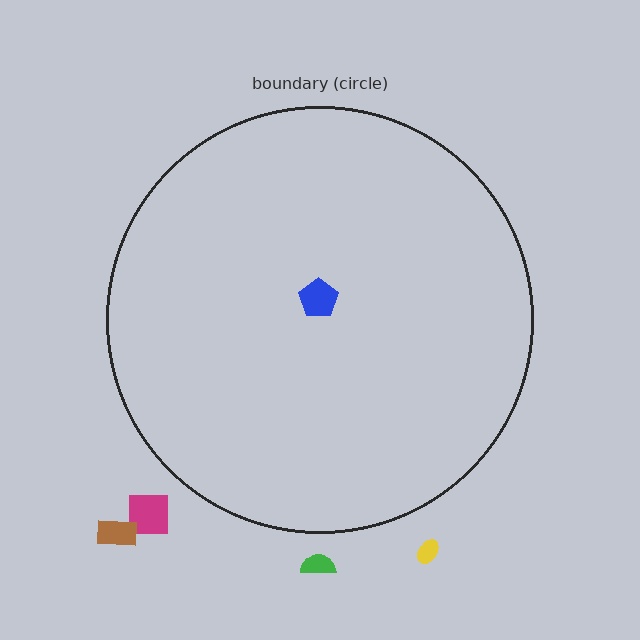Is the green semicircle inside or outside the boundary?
Outside.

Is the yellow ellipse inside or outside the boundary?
Outside.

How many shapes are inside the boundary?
1 inside, 4 outside.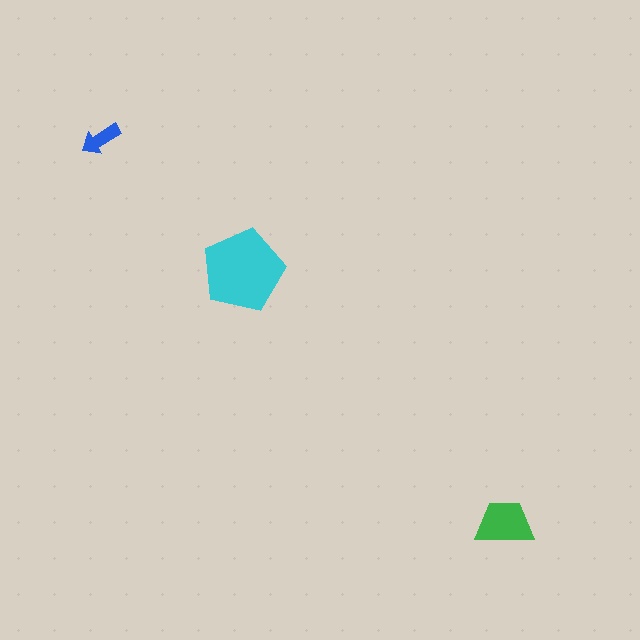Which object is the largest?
The cyan pentagon.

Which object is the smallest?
The blue arrow.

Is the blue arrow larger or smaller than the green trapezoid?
Smaller.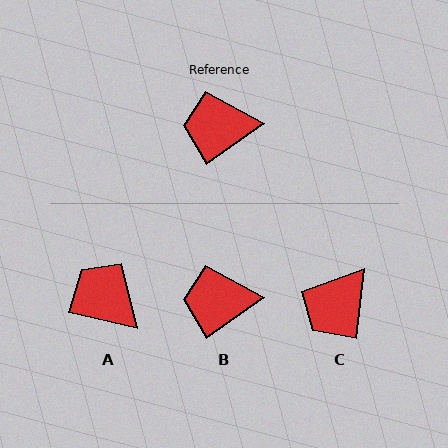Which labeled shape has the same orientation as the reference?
B.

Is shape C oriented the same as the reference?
No, it is off by about 49 degrees.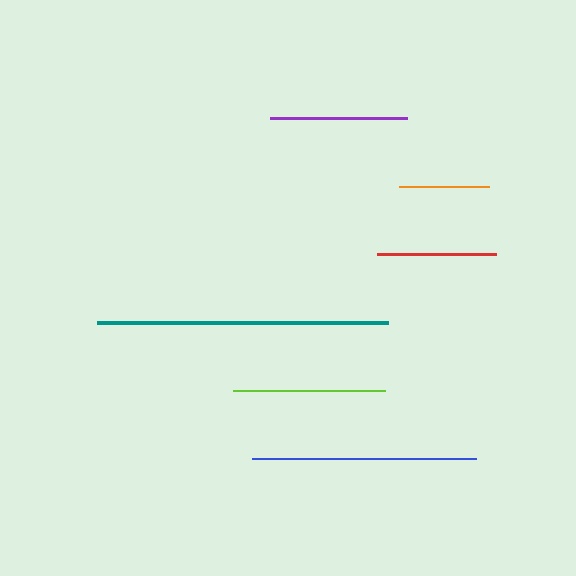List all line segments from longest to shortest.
From longest to shortest: teal, blue, lime, purple, red, orange.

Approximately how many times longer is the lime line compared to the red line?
The lime line is approximately 1.3 times the length of the red line.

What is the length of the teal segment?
The teal segment is approximately 290 pixels long.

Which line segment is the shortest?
The orange line is the shortest at approximately 90 pixels.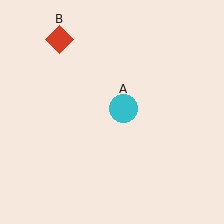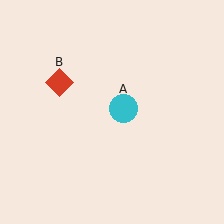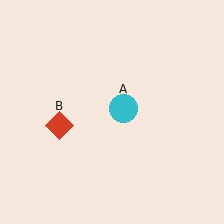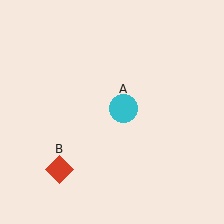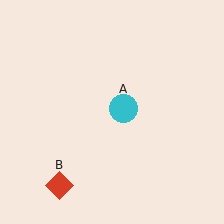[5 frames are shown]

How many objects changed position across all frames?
1 object changed position: red diamond (object B).